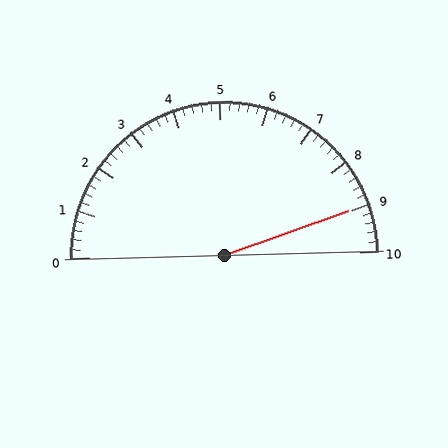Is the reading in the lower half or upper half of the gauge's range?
The reading is in the upper half of the range (0 to 10).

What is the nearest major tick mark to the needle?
The nearest major tick mark is 9.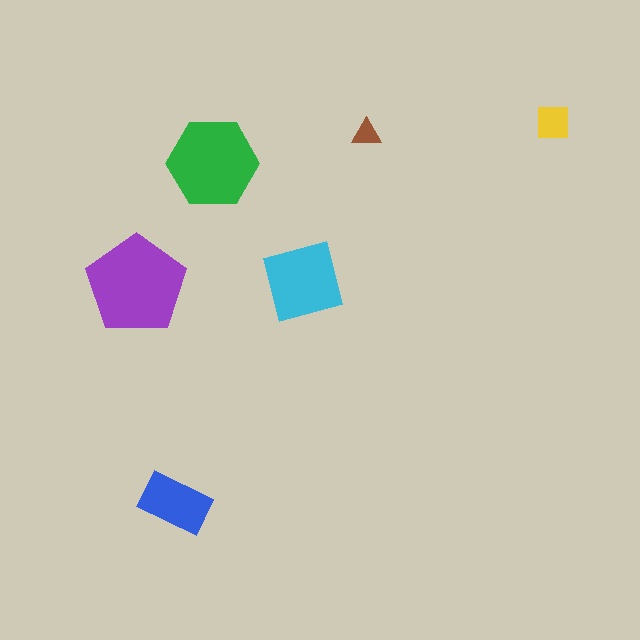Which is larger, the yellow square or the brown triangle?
The yellow square.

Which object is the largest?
The purple pentagon.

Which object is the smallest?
The brown triangle.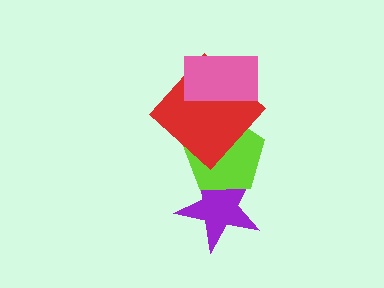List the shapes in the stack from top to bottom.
From top to bottom: the pink rectangle, the red diamond, the lime pentagon, the purple star.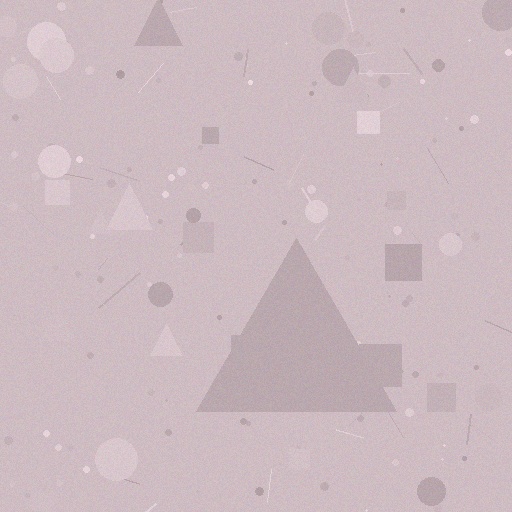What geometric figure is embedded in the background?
A triangle is embedded in the background.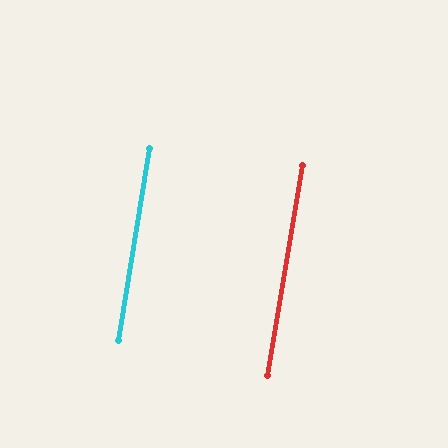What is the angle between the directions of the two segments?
Approximately 1 degree.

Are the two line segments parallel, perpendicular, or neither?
Parallel — their directions differ by only 0.6°.